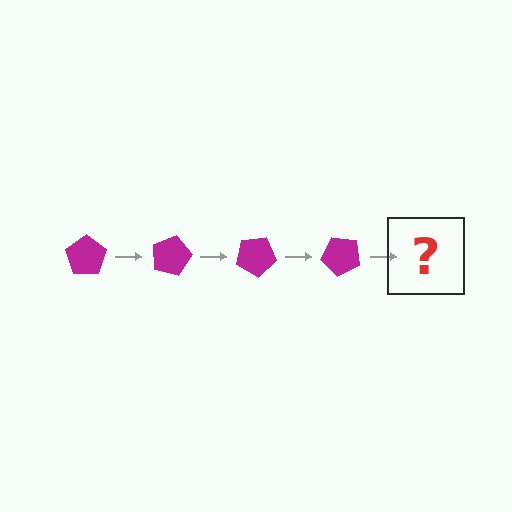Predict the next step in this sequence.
The next step is a magenta pentagon rotated 60 degrees.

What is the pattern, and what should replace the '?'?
The pattern is that the pentagon rotates 15 degrees each step. The '?' should be a magenta pentagon rotated 60 degrees.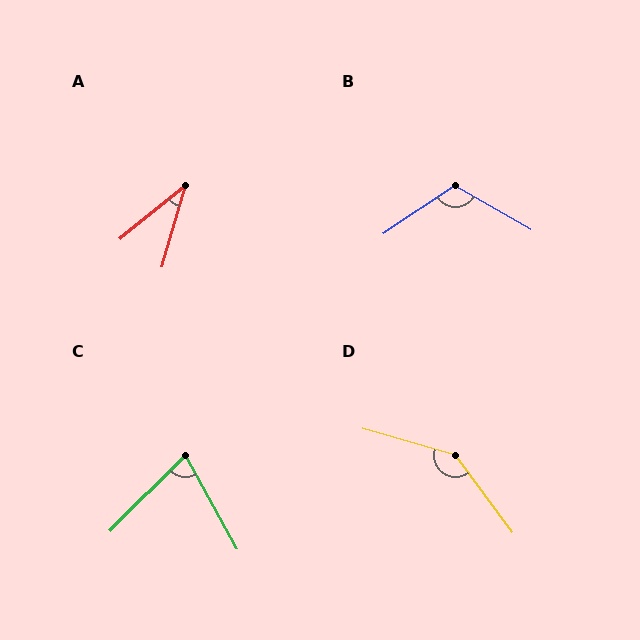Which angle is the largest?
D, at approximately 142 degrees.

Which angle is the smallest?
A, at approximately 34 degrees.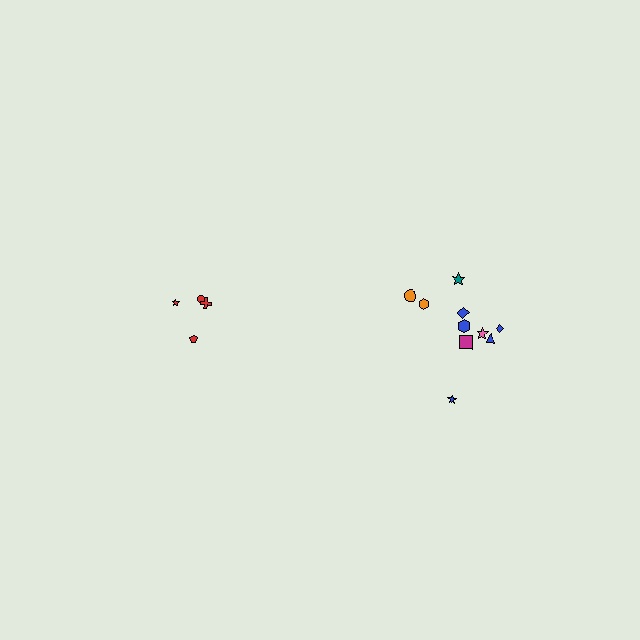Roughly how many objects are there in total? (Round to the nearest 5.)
Roughly 15 objects in total.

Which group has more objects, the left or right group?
The right group.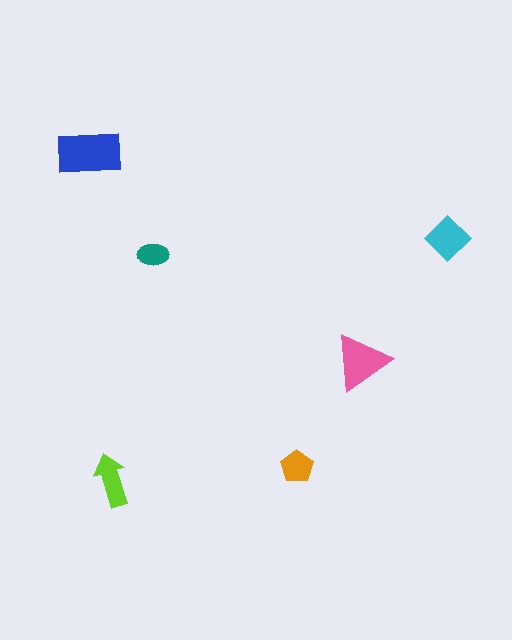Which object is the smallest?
The teal ellipse.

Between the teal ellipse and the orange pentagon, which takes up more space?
The orange pentagon.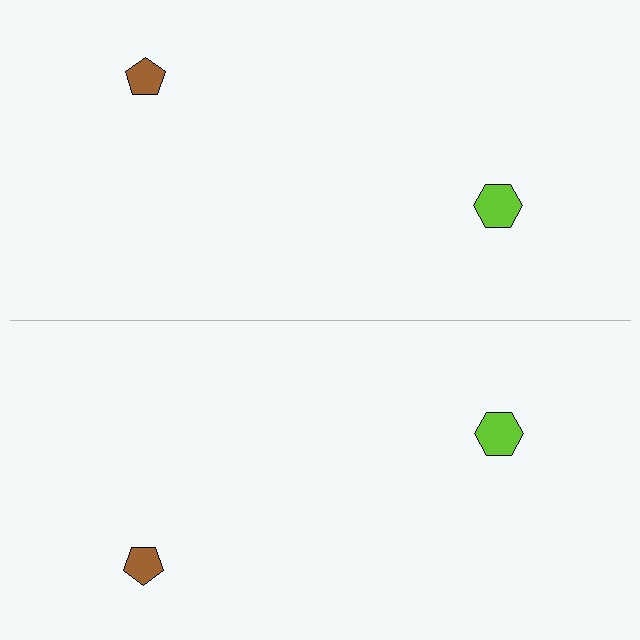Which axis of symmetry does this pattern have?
The pattern has a horizontal axis of symmetry running through the center of the image.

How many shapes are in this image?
There are 4 shapes in this image.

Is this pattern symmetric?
Yes, this pattern has bilateral (reflection) symmetry.